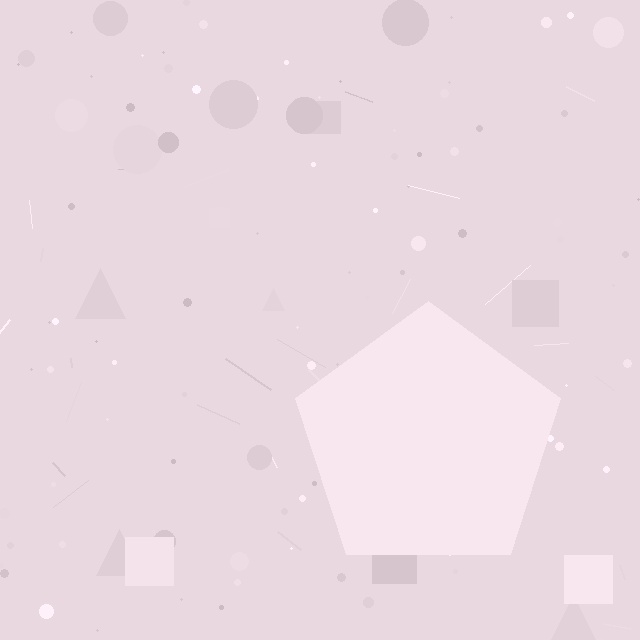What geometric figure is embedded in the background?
A pentagon is embedded in the background.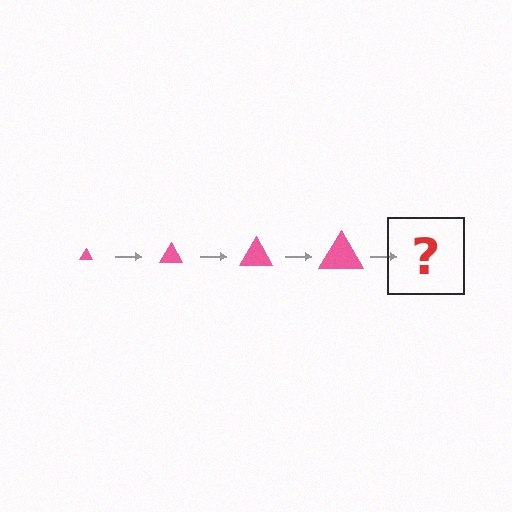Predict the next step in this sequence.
The next step is a pink triangle, larger than the previous one.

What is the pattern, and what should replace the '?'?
The pattern is that the triangle gets progressively larger each step. The '?' should be a pink triangle, larger than the previous one.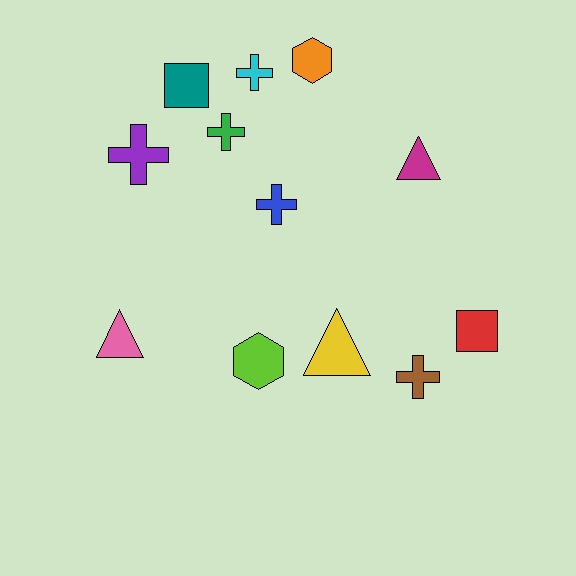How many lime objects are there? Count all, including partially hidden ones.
There is 1 lime object.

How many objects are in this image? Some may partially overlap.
There are 12 objects.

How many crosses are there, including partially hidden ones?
There are 5 crosses.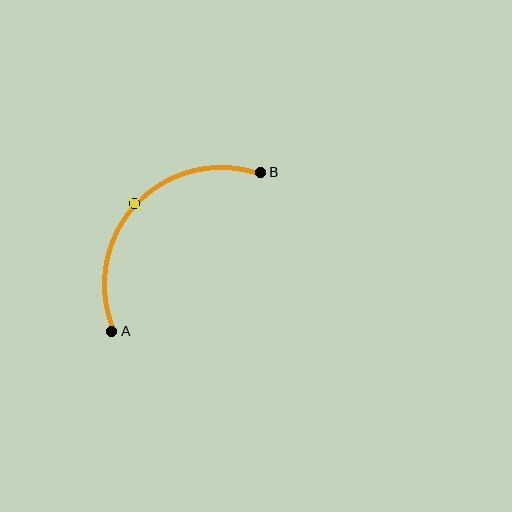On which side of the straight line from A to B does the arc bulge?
The arc bulges above and to the left of the straight line connecting A and B.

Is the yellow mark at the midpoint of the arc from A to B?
Yes. The yellow mark lies on the arc at equal arc-length from both A and B — it is the arc midpoint.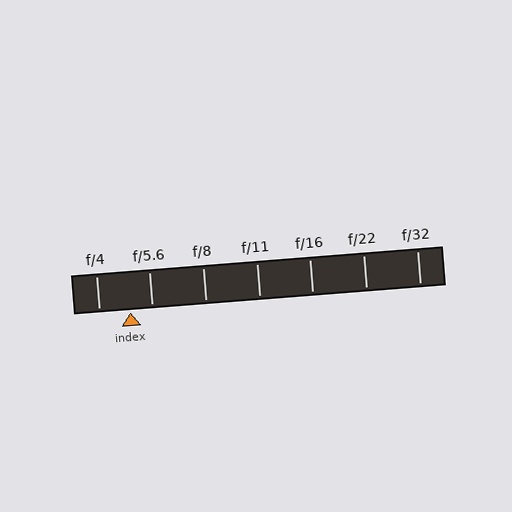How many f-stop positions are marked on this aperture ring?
There are 7 f-stop positions marked.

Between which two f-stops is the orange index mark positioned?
The index mark is between f/4 and f/5.6.